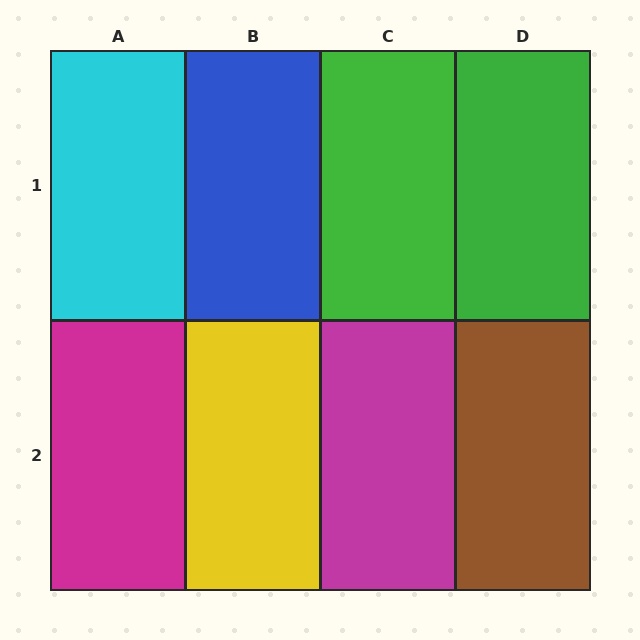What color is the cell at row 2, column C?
Magenta.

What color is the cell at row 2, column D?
Brown.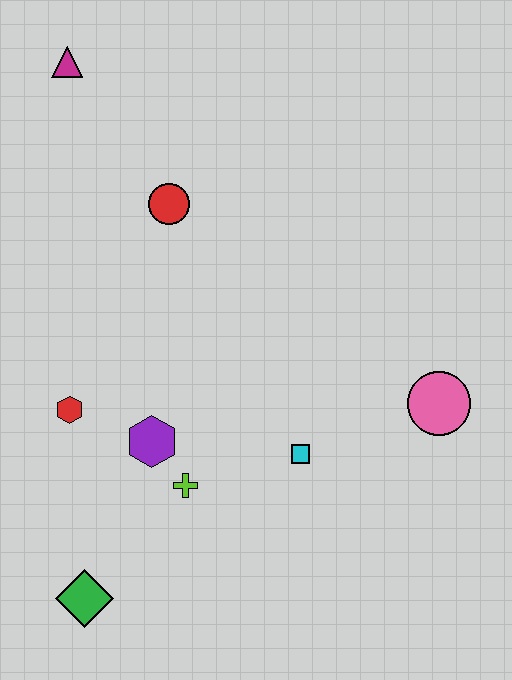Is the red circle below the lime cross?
No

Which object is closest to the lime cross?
The purple hexagon is closest to the lime cross.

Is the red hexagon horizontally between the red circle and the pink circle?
No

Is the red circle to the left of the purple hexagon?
No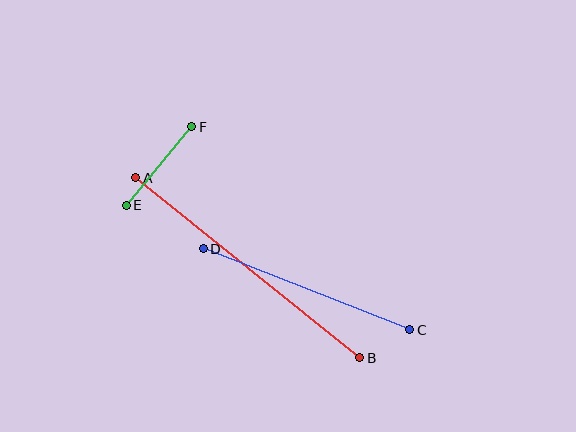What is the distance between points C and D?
The distance is approximately 222 pixels.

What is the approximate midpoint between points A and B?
The midpoint is at approximately (248, 268) pixels.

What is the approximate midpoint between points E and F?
The midpoint is at approximately (159, 166) pixels.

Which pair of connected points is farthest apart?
Points A and B are farthest apart.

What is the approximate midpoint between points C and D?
The midpoint is at approximately (306, 289) pixels.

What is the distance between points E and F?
The distance is approximately 102 pixels.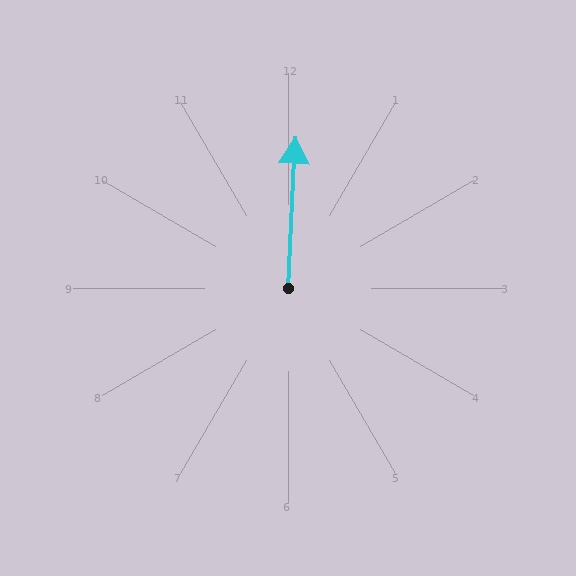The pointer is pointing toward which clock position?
Roughly 12 o'clock.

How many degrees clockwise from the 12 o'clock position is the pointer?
Approximately 3 degrees.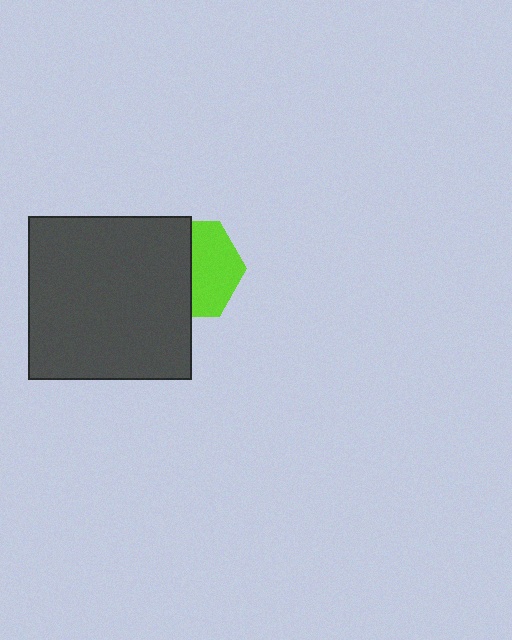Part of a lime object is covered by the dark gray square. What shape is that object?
It is a hexagon.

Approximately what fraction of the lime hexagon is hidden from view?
Roughly 50% of the lime hexagon is hidden behind the dark gray square.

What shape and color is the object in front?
The object in front is a dark gray square.